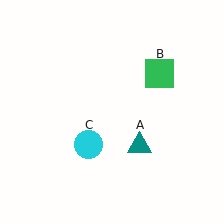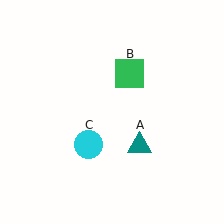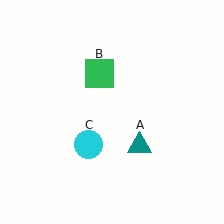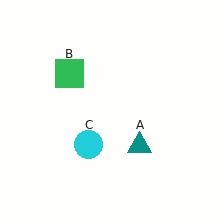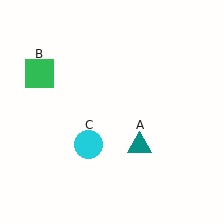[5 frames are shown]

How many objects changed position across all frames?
1 object changed position: green square (object B).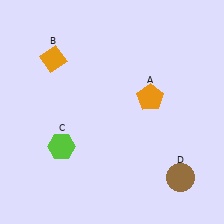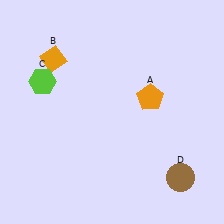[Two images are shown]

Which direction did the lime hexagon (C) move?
The lime hexagon (C) moved up.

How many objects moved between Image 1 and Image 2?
1 object moved between the two images.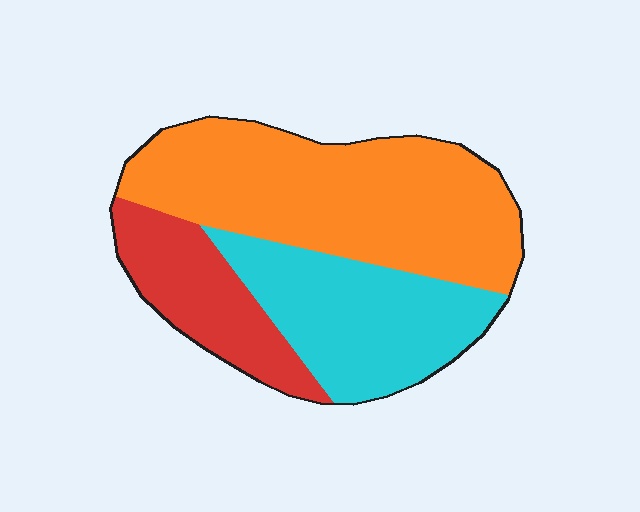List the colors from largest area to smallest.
From largest to smallest: orange, cyan, red.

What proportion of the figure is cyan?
Cyan covers around 30% of the figure.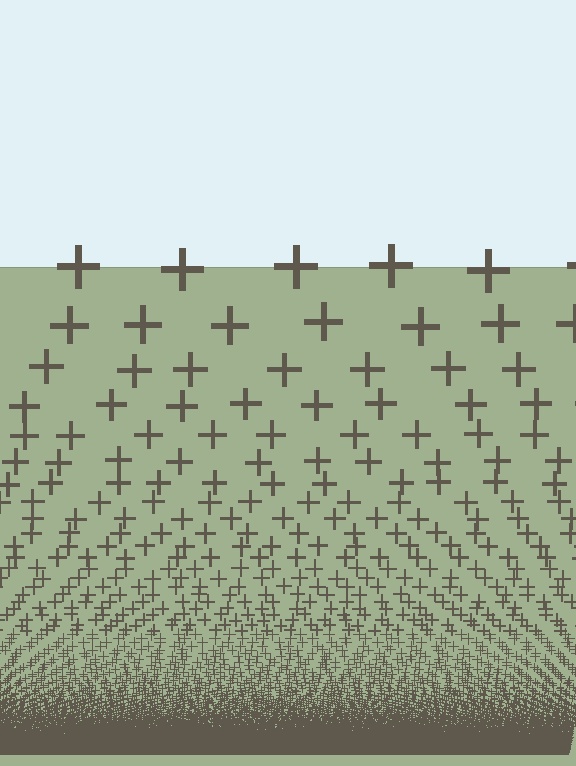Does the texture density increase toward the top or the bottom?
Density increases toward the bottom.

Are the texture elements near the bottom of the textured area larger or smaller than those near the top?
Smaller. The gradient is inverted — elements near the bottom are smaller and denser.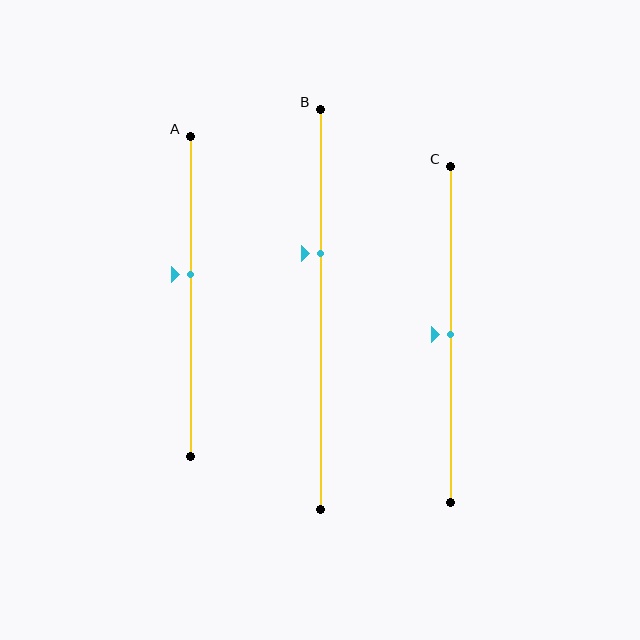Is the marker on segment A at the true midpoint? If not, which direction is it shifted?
No, the marker on segment A is shifted upward by about 7% of the segment length.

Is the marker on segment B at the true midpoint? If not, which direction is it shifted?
No, the marker on segment B is shifted upward by about 14% of the segment length.